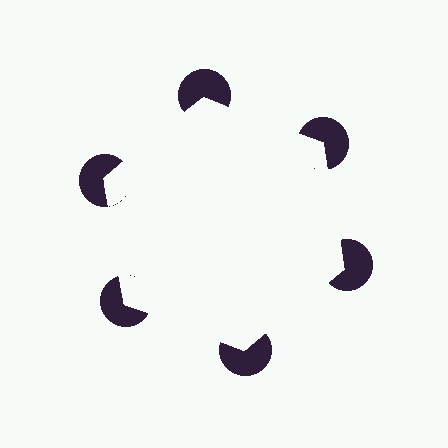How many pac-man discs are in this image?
There are 6 — one at each vertex of the illusory hexagon.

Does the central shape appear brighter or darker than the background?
It typically appears slightly brighter than the background, even though no actual brightness change is drawn.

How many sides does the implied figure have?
6 sides.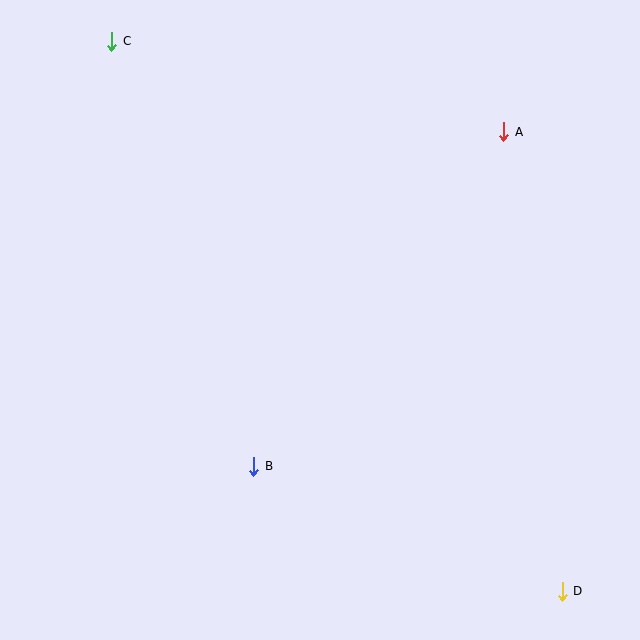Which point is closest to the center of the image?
Point B at (254, 466) is closest to the center.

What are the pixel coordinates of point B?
Point B is at (254, 466).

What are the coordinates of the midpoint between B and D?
The midpoint between B and D is at (408, 529).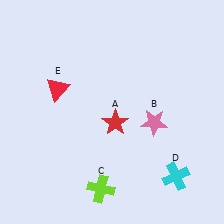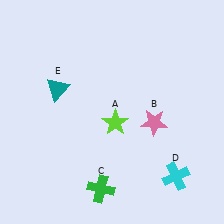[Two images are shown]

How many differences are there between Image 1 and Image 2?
There are 3 differences between the two images.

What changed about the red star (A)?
In Image 1, A is red. In Image 2, it changed to lime.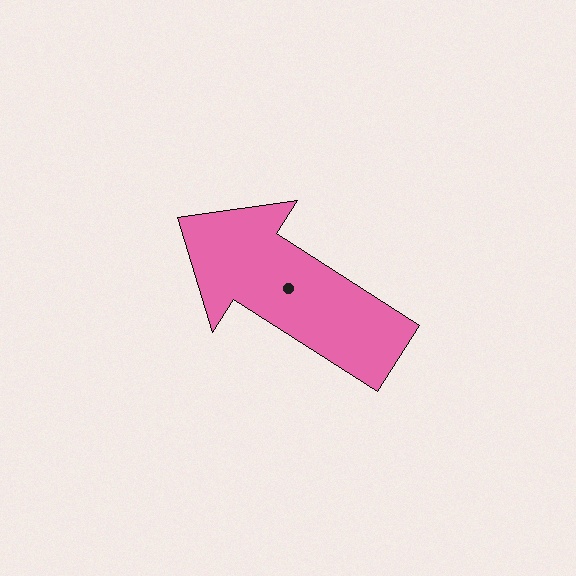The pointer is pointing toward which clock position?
Roughly 10 o'clock.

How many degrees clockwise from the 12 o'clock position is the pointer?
Approximately 303 degrees.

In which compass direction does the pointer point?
Northwest.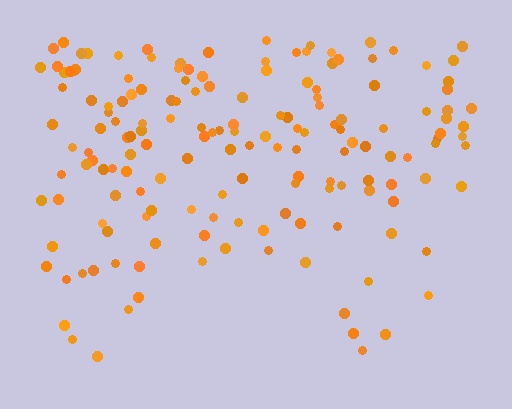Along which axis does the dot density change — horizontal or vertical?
Vertical.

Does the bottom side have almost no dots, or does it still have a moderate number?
Still a moderate number, just noticeably fewer than the top.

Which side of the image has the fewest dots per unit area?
The bottom.